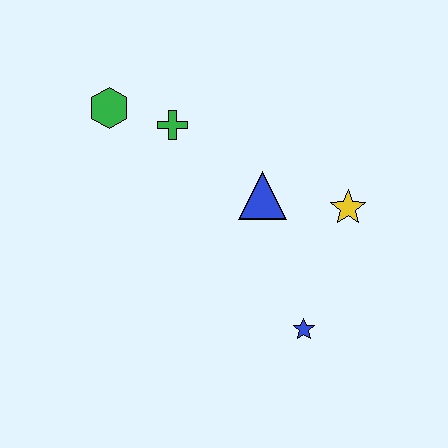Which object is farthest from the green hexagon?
The blue star is farthest from the green hexagon.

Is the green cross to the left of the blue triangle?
Yes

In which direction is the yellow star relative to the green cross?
The yellow star is to the right of the green cross.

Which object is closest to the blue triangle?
The yellow star is closest to the blue triangle.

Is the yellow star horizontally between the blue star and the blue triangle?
No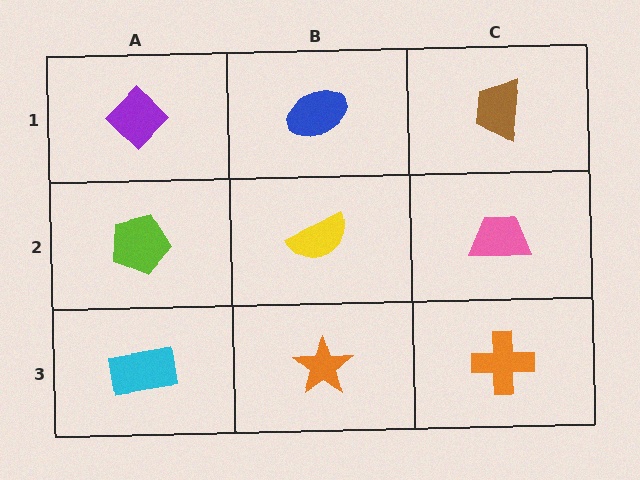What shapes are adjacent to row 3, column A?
A lime pentagon (row 2, column A), an orange star (row 3, column B).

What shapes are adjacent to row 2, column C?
A brown trapezoid (row 1, column C), an orange cross (row 3, column C), a yellow semicircle (row 2, column B).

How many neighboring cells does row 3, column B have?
3.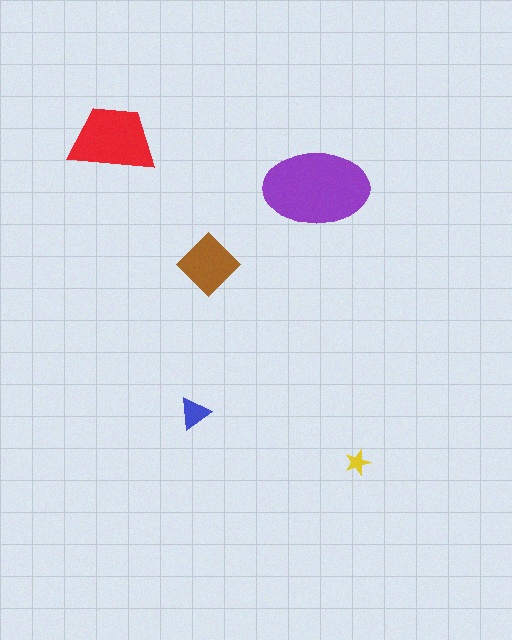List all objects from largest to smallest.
The purple ellipse, the red trapezoid, the brown diamond, the blue triangle, the yellow star.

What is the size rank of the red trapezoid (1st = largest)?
2nd.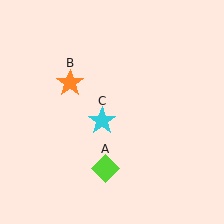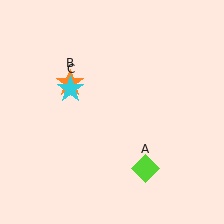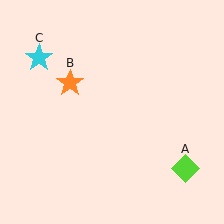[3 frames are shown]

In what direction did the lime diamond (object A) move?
The lime diamond (object A) moved right.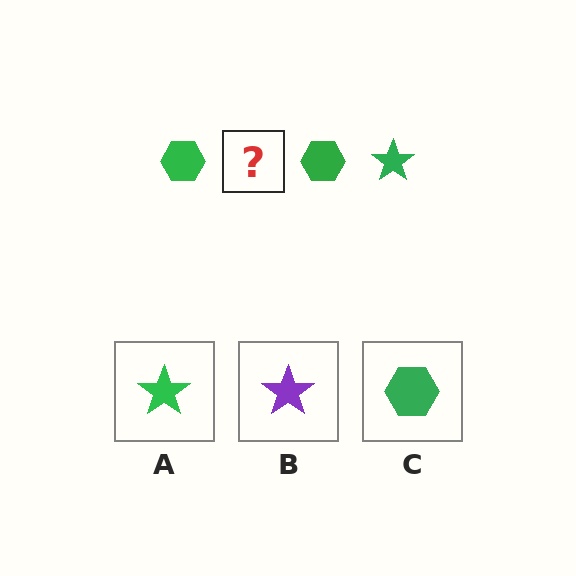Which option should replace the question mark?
Option A.